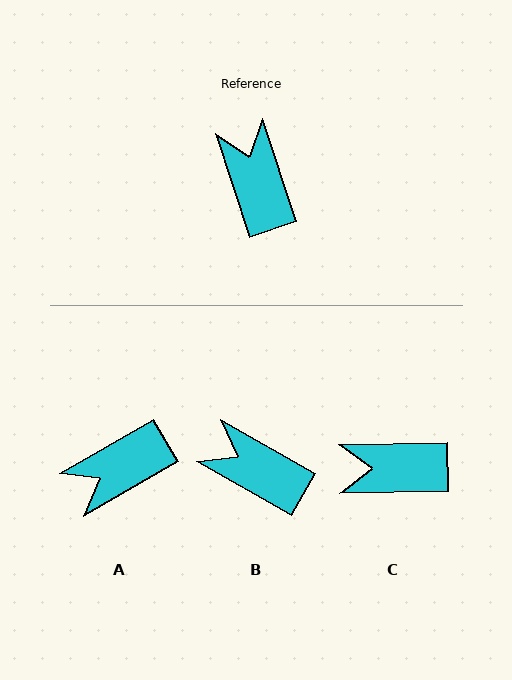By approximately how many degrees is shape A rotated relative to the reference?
Approximately 102 degrees counter-clockwise.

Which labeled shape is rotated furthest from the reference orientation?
A, about 102 degrees away.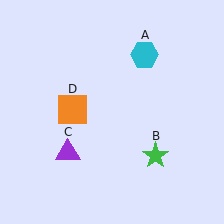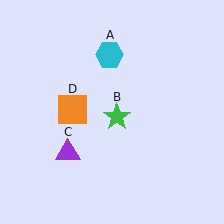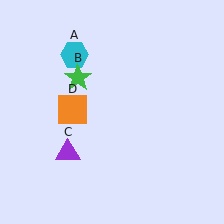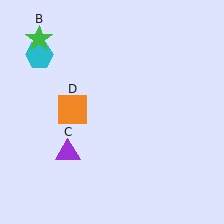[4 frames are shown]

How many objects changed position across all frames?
2 objects changed position: cyan hexagon (object A), green star (object B).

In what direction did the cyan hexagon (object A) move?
The cyan hexagon (object A) moved left.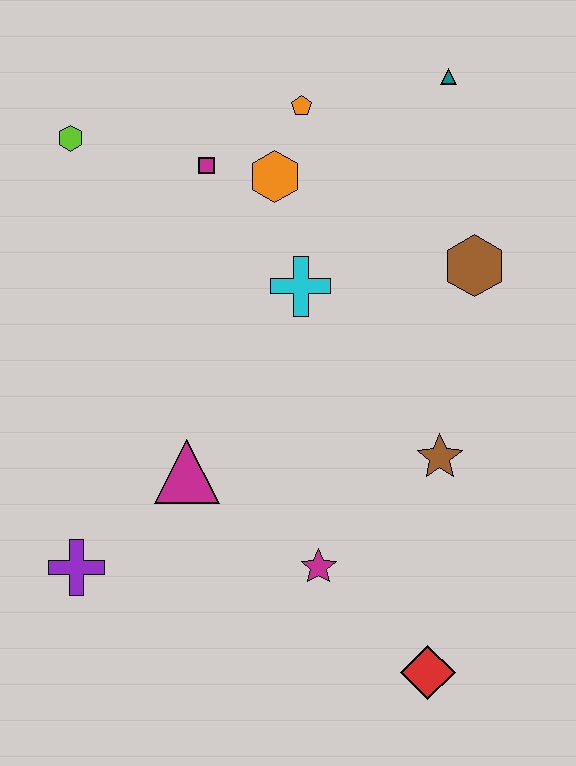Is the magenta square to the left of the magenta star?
Yes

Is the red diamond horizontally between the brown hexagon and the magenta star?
Yes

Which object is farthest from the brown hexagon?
The purple cross is farthest from the brown hexagon.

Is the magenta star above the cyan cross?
No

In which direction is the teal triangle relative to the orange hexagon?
The teal triangle is to the right of the orange hexagon.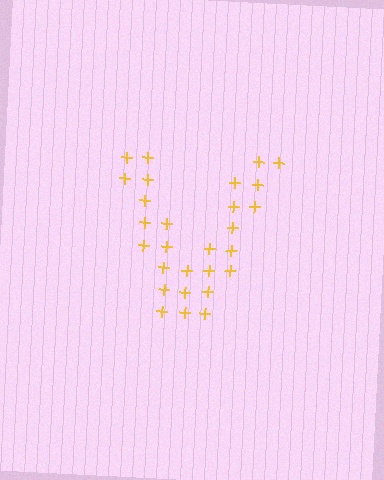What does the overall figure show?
The overall figure shows the letter V.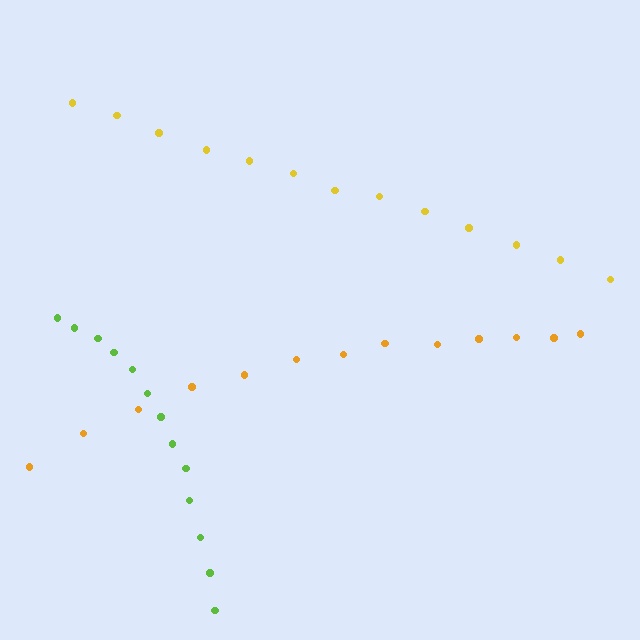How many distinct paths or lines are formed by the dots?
There are 3 distinct paths.